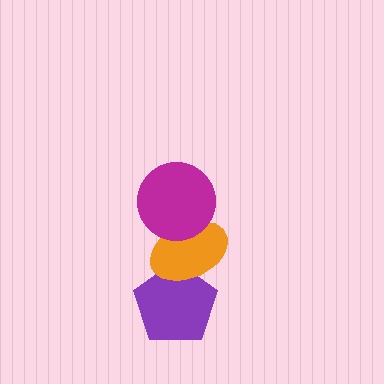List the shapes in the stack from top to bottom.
From top to bottom: the magenta circle, the orange ellipse, the purple pentagon.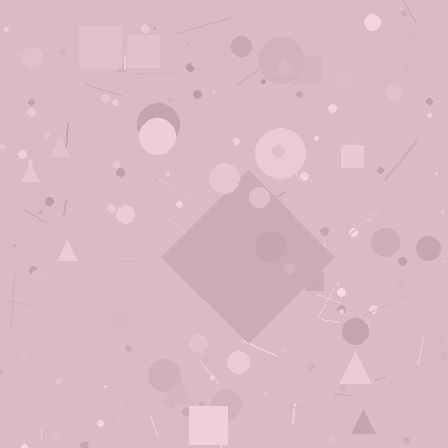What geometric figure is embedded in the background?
A diamond is embedded in the background.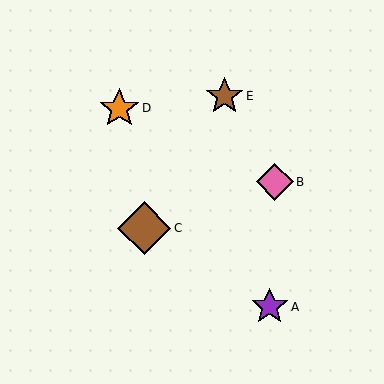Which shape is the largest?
The brown diamond (labeled C) is the largest.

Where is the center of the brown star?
The center of the brown star is at (224, 96).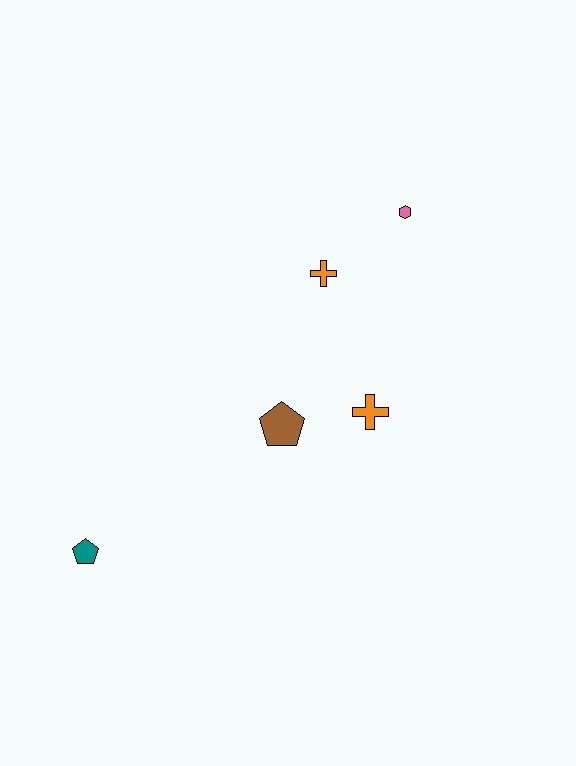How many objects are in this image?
There are 5 objects.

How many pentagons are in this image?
There are 2 pentagons.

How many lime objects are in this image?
There are no lime objects.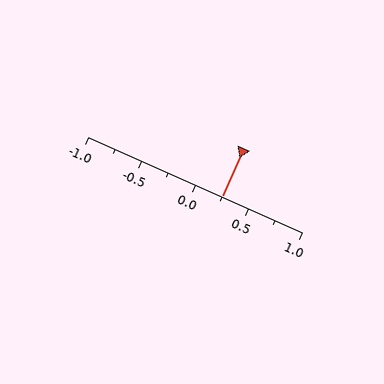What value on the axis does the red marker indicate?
The marker indicates approximately 0.25.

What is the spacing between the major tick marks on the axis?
The major ticks are spaced 0.5 apart.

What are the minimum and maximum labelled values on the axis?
The axis runs from -1.0 to 1.0.